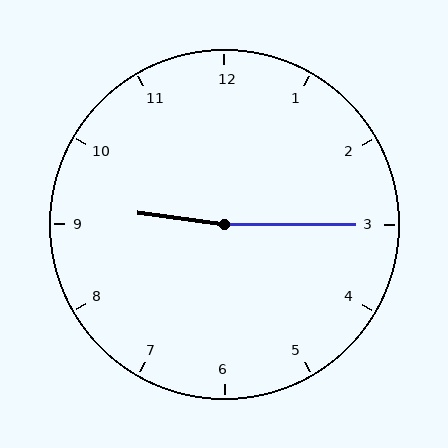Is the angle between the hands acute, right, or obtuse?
It is obtuse.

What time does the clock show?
9:15.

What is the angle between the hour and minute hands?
Approximately 172 degrees.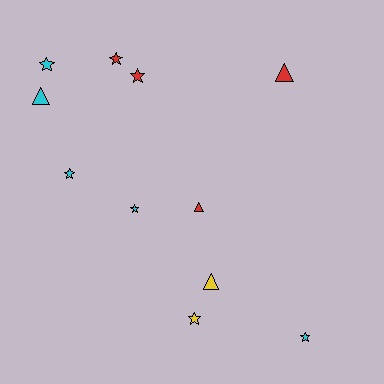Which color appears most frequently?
Cyan, with 5 objects.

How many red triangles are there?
There are 2 red triangles.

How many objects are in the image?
There are 11 objects.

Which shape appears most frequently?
Star, with 7 objects.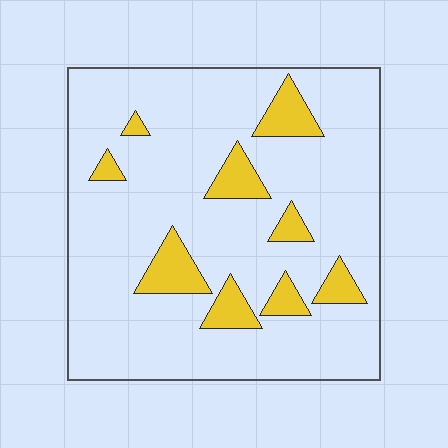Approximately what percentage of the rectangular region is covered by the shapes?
Approximately 15%.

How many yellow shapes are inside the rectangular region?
9.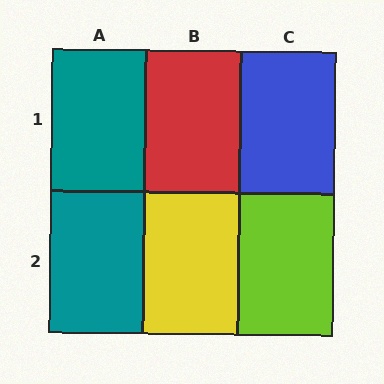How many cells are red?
1 cell is red.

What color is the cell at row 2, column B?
Yellow.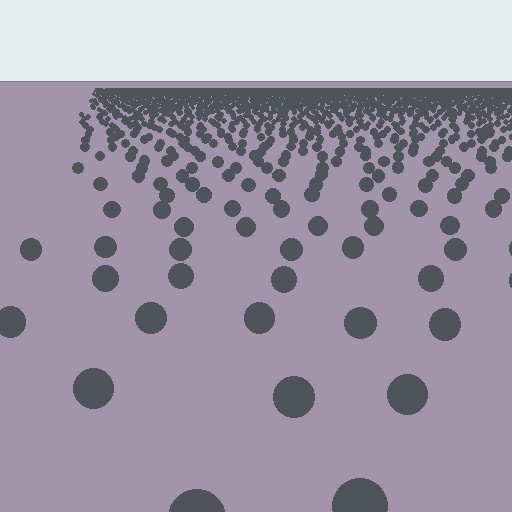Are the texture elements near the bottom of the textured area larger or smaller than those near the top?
Larger. Near the bottom, elements are closer to the viewer and appear at a bigger on-screen size.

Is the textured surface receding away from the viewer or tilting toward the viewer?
The surface is receding away from the viewer. Texture elements get smaller and denser toward the top.